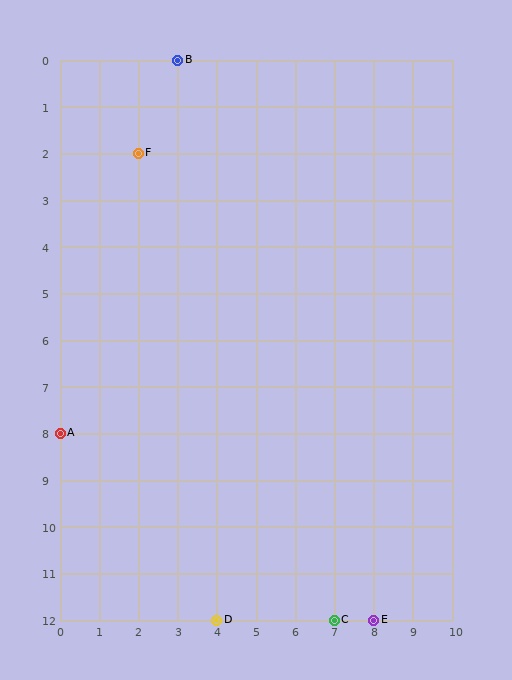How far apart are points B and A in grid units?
Points B and A are 3 columns and 8 rows apart (about 8.5 grid units diagonally).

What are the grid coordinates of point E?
Point E is at grid coordinates (8, 12).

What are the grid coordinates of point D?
Point D is at grid coordinates (4, 12).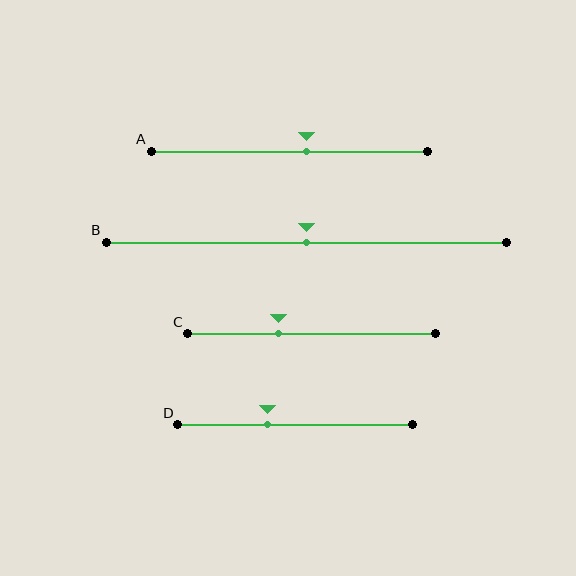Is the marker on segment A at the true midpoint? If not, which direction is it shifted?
No, the marker on segment A is shifted to the right by about 6% of the segment length.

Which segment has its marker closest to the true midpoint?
Segment B has its marker closest to the true midpoint.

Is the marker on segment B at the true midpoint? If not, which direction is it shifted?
Yes, the marker on segment B is at the true midpoint.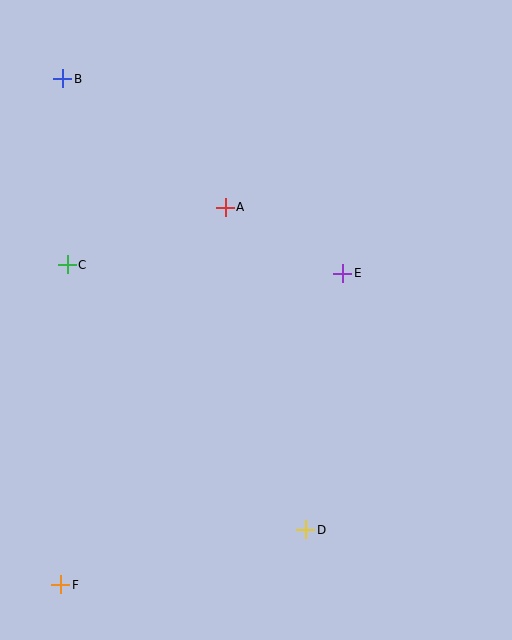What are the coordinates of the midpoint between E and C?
The midpoint between E and C is at (205, 269).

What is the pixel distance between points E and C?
The distance between E and C is 276 pixels.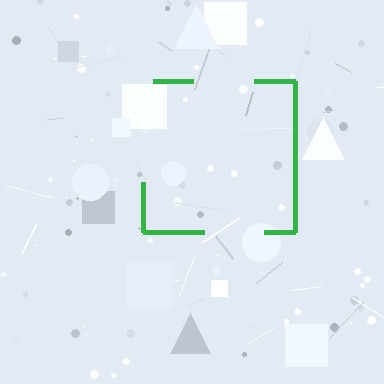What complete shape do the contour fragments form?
The contour fragments form a square.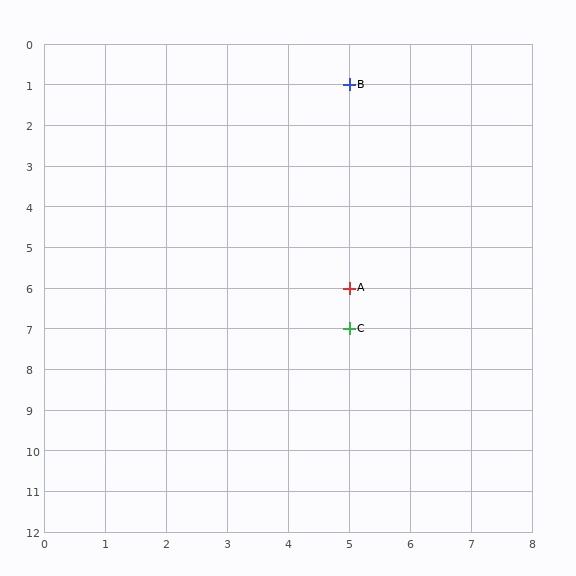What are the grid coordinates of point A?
Point A is at grid coordinates (5, 6).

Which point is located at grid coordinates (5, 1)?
Point B is at (5, 1).